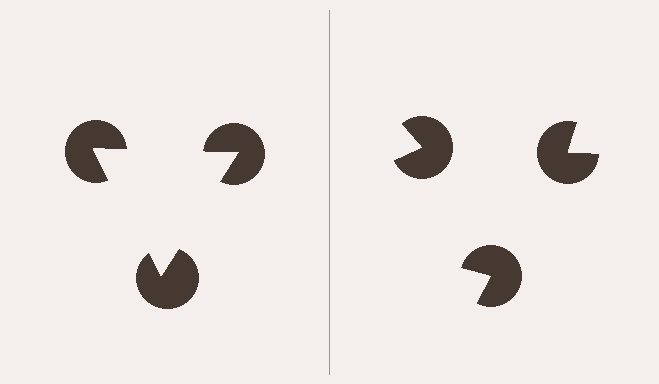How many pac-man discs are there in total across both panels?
6 — 3 on each side.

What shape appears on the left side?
An illusory triangle.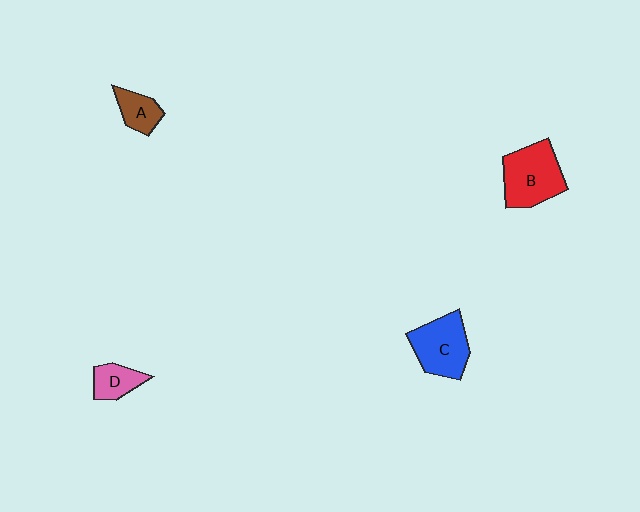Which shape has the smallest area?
Shape A (brown).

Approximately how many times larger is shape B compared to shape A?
Approximately 2.2 times.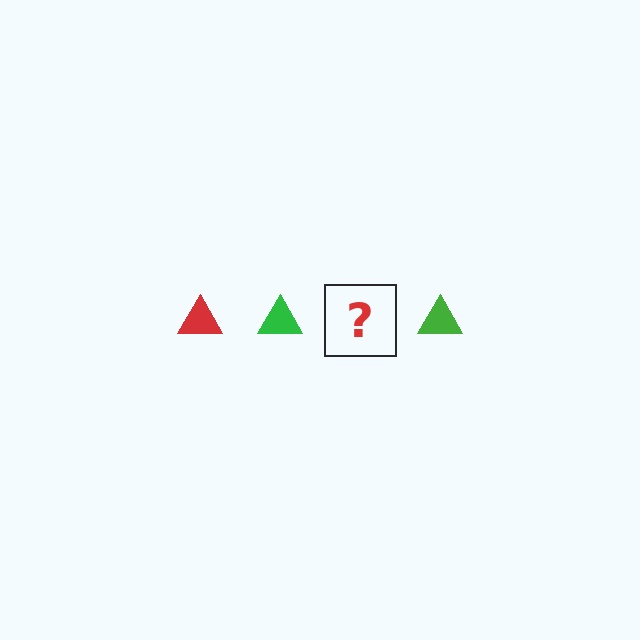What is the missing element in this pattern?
The missing element is a red triangle.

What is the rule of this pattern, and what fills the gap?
The rule is that the pattern cycles through red, green triangles. The gap should be filled with a red triangle.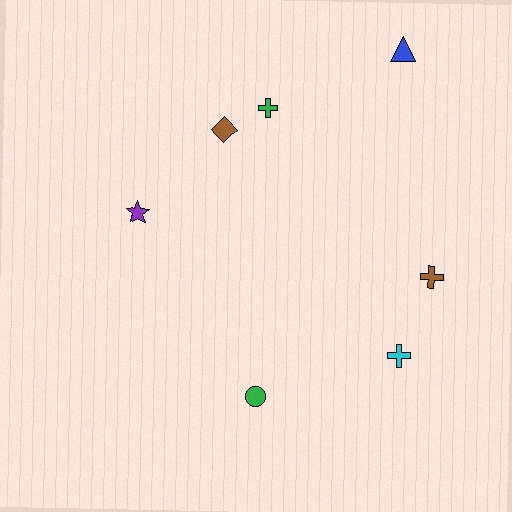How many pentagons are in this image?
There are no pentagons.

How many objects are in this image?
There are 7 objects.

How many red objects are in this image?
There are no red objects.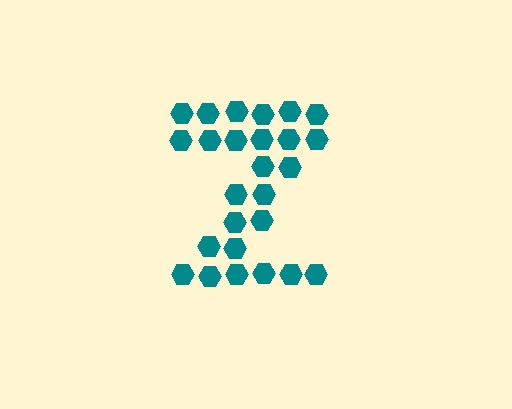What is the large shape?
The large shape is the letter Z.